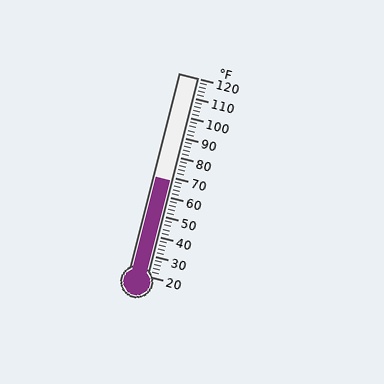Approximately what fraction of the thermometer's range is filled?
The thermometer is filled to approximately 50% of its range.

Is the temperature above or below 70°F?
The temperature is below 70°F.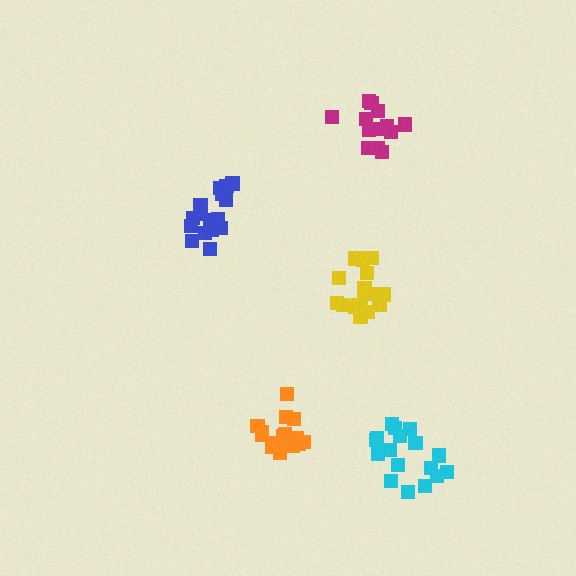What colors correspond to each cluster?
The clusters are colored: magenta, orange, yellow, blue, cyan.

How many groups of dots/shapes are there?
There are 5 groups.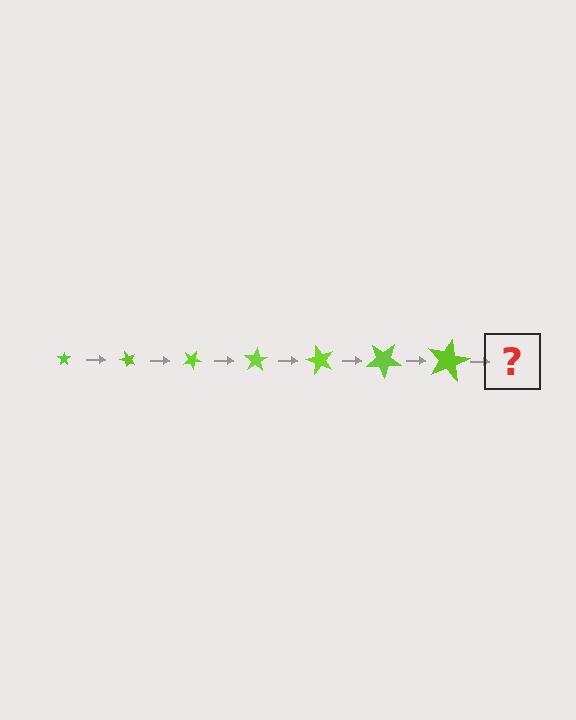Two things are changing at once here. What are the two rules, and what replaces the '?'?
The two rules are that the star grows larger each step and it rotates 50 degrees each step. The '?' should be a star, larger than the previous one and rotated 350 degrees from the start.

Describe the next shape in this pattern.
It should be a star, larger than the previous one and rotated 350 degrees from the start.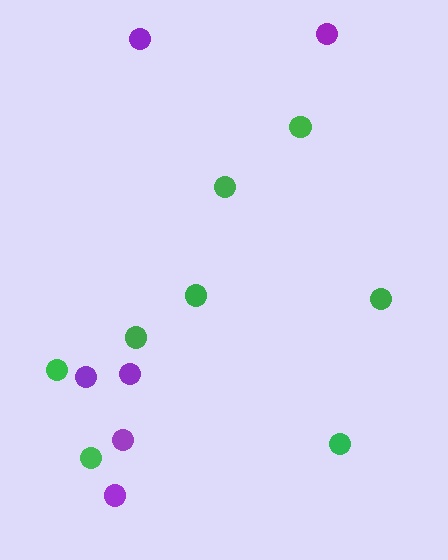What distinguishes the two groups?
There are 2 groups: one group of green circles (8) and one group of purple circles (6).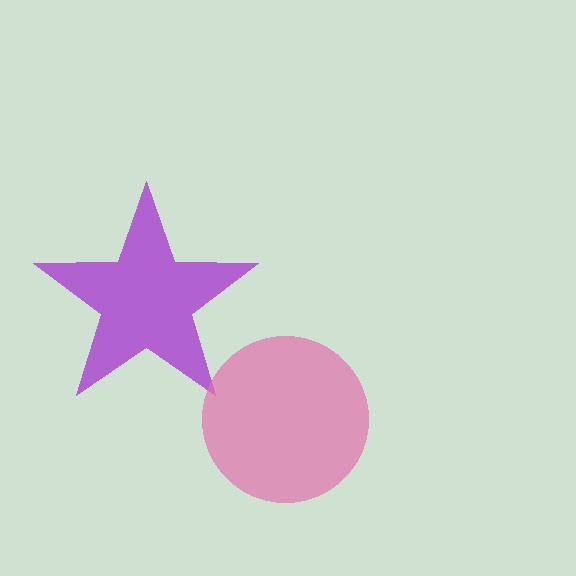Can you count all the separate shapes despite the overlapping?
Yes, there are 2 separate shapes.